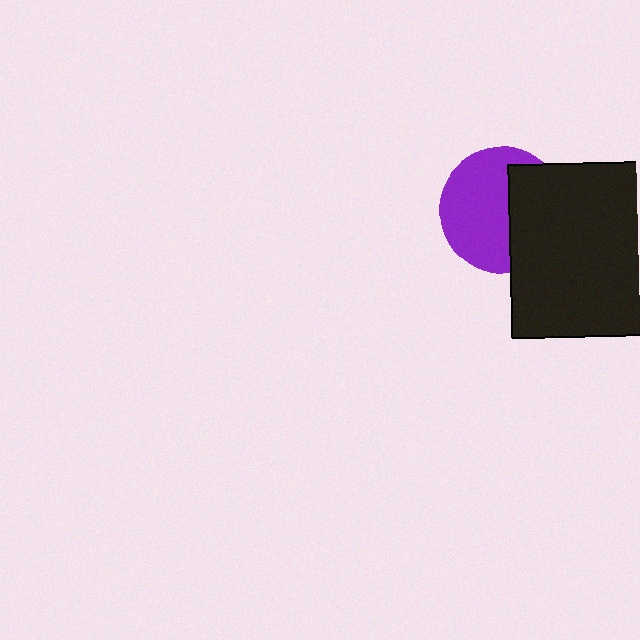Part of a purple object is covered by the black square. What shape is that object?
It is a circle.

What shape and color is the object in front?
The object in front is a black square.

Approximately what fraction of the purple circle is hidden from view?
Roughly 40% of the purple circle is hidden behind the black square.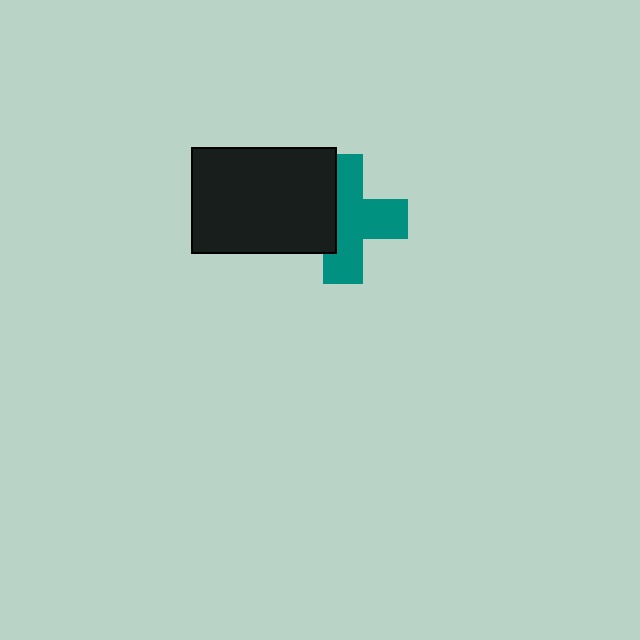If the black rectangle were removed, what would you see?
You would see the complete teal cross.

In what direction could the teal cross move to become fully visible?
The teal cross could move right. That would shift it out from behind the black rectangle entirely.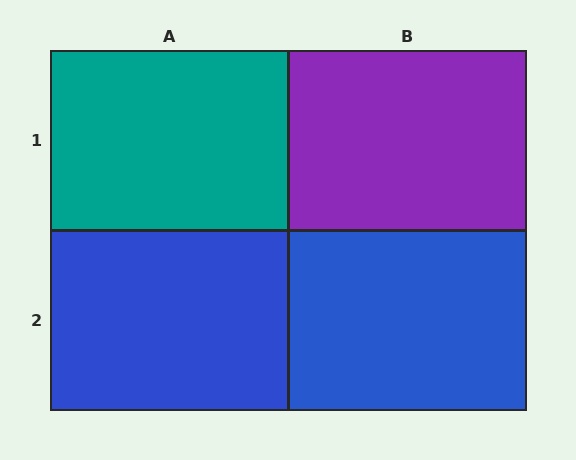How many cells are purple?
1 cell is purple.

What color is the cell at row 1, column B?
Purple.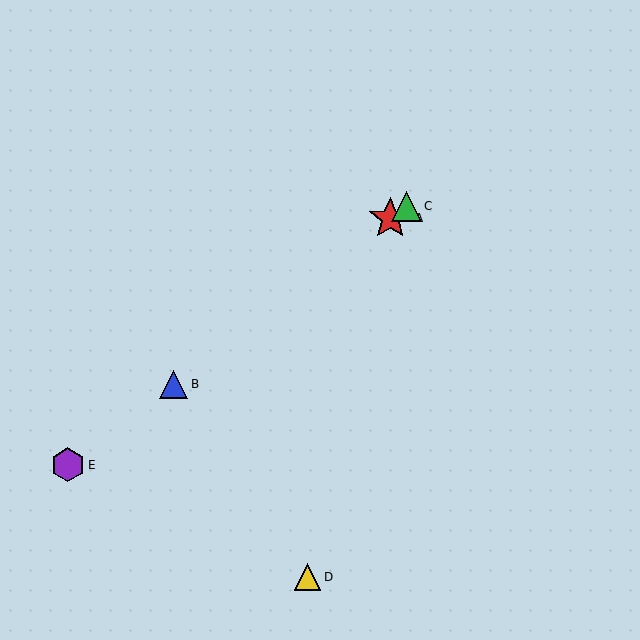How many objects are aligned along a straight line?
4 objects (A, B, C, E) are aligned along a straight line.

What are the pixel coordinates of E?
Object E is at (68, 465).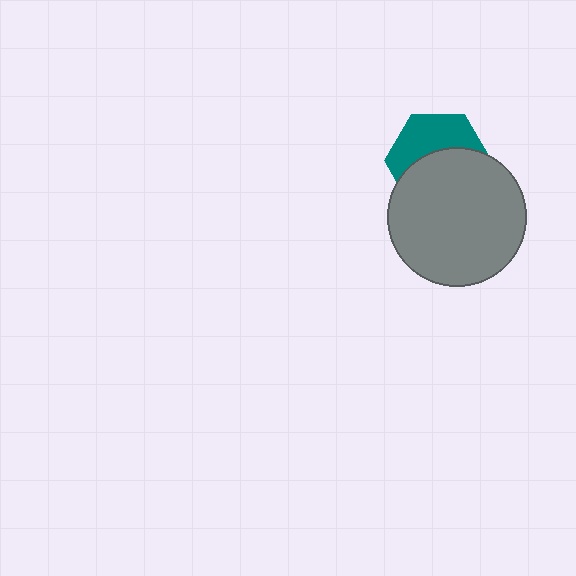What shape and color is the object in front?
The object in front is a gray circle.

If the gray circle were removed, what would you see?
You would see the complete teal hexagon.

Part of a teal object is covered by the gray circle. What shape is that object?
It is a hexagon.